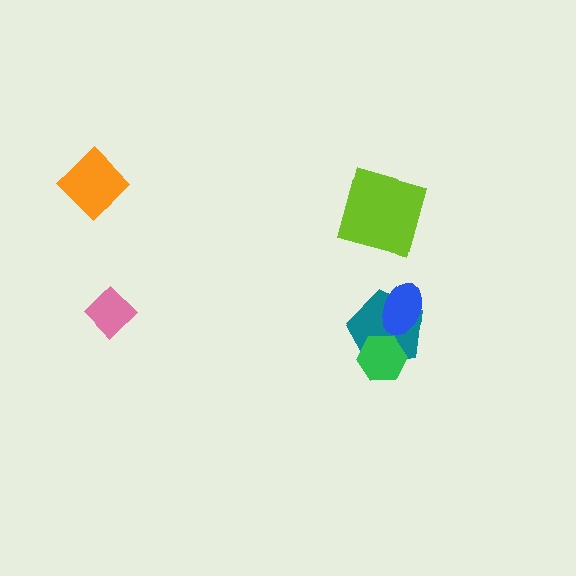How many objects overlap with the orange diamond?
0 objects overlap with the orange diamond.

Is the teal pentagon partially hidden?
Yes, it is partially covered by another shape.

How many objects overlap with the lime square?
0 objects overlap with the lime square.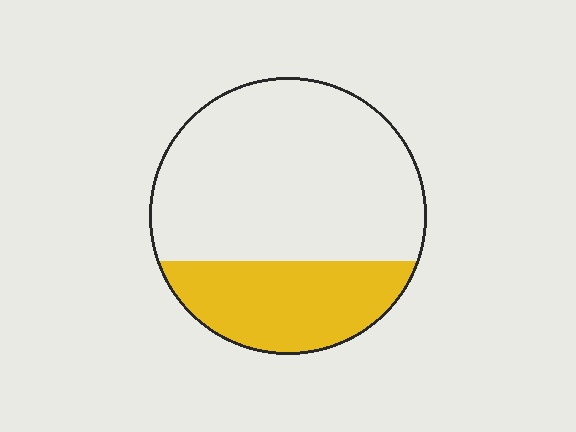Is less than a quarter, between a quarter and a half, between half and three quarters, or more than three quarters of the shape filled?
Between a quarter and a half.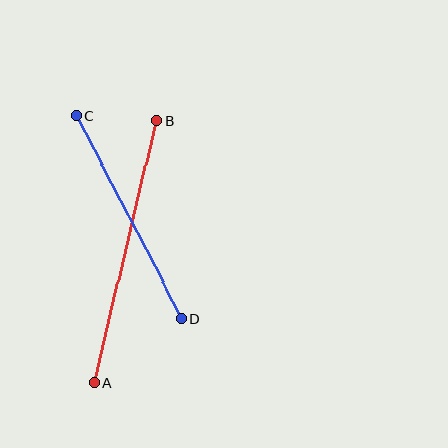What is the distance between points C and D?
The distance is approximately 228 pixels.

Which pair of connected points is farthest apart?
Points A and B are farthest apart.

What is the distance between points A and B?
The distance is approximately 269 pixels.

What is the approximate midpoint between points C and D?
The midpoint is at approximately (129, 217) pixels.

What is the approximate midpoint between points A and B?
The midpoint is at approximately (125, 252) pixels.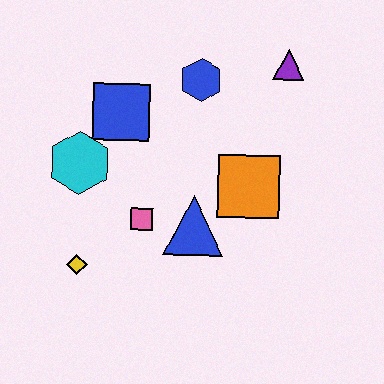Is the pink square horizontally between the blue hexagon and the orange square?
No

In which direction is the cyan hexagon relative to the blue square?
The cyan hexagon is below the blue square.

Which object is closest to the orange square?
The blue triangle is closest to the orange square.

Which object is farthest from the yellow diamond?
The purple triangle is farthest from the yellow diamond.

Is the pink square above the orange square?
No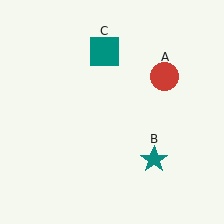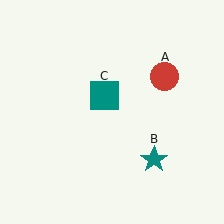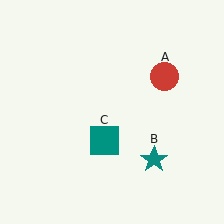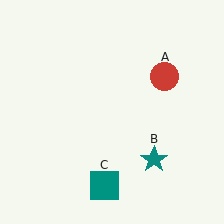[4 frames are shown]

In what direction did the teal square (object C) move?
The teal square (object C) moved down.